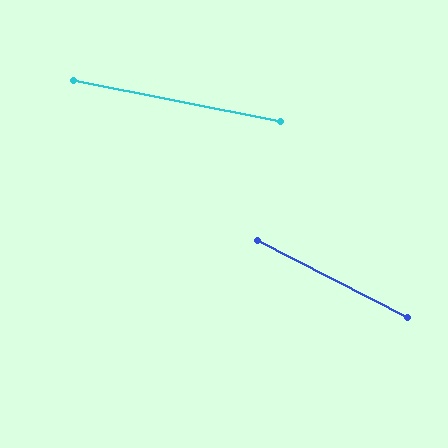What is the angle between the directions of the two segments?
Approximately 16 degrees.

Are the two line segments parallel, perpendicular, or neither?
Neither parallel nor perpendicular — they differ by about 16°.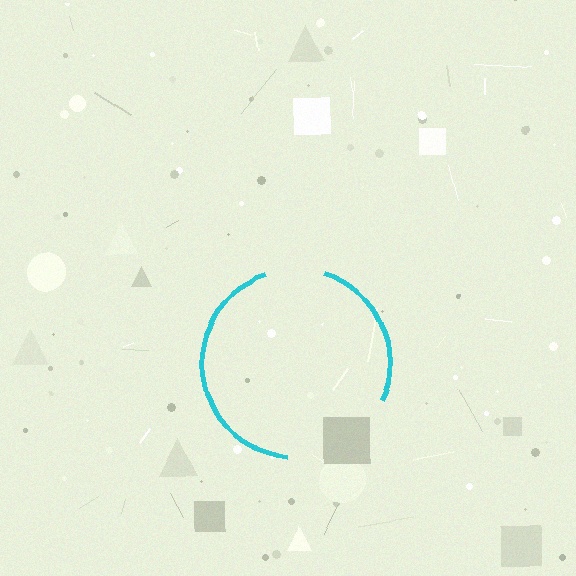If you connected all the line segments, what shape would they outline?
They would outline a circle.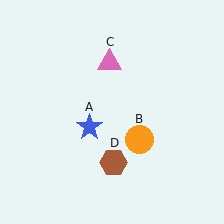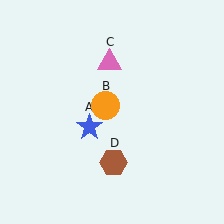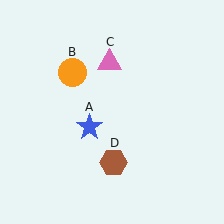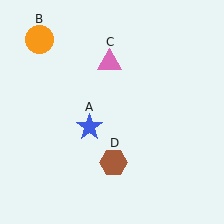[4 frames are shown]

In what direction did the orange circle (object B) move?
The orange circle (object B) moved up and to the left.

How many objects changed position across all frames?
1 object changed position: orange circle (object B).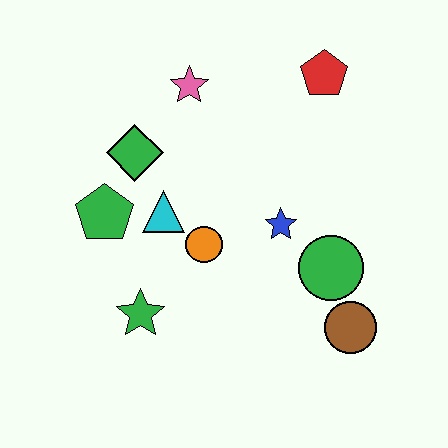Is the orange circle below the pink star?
Yes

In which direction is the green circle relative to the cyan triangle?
The green circle is to the right of the cyan triangle.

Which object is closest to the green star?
The orange circle is closest to the green star.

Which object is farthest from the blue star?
The green pentagon is farthest from the blue star.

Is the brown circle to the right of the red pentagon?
Yes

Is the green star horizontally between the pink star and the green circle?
No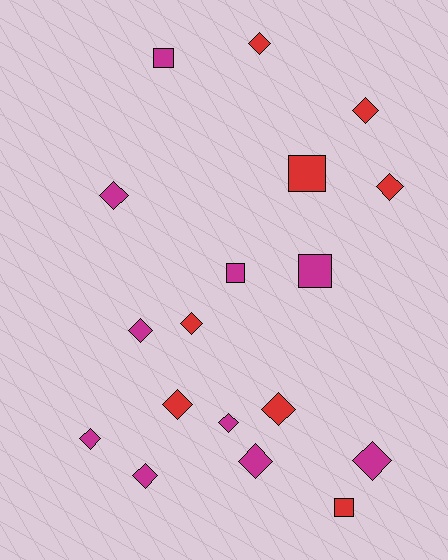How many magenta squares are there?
There are 3 magenta squares.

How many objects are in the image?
There are 18 objects.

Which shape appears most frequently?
Diamond, with 13 objects.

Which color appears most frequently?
Magenta, with 10 objects.